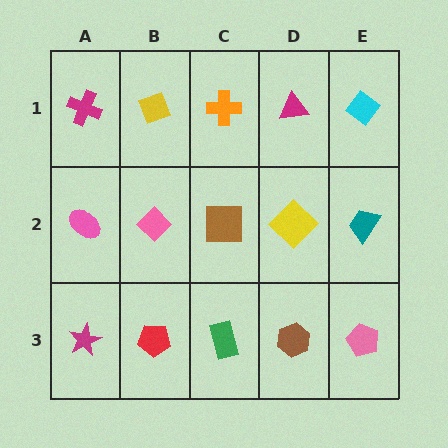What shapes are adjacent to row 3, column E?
A teal trapezoid (row 2, column E), a brown hexagon (row 3, column D).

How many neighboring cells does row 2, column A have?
3.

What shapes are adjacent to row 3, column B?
A pink diamond (row 2, column B), a magenta star (row 3, column A), a green rectangle (row 3, column C).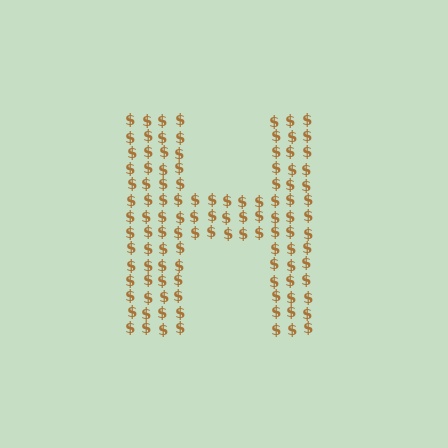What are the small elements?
The small elements are dollar signs.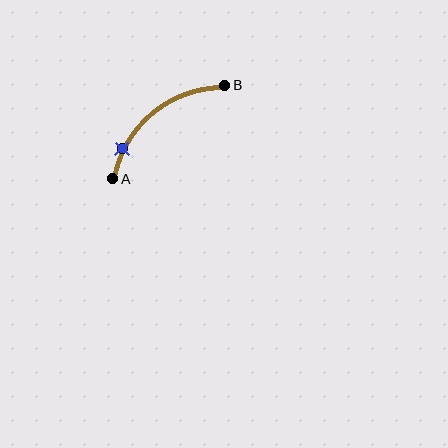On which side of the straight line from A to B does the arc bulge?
The arc bulges above and to the left of the straight line connecting A and B.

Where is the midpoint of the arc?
The arc midpoint is the point on the curve farthest from the straight line joining A and B. It sits above and to the left of that line.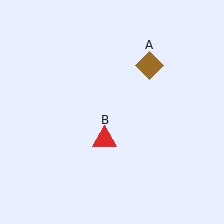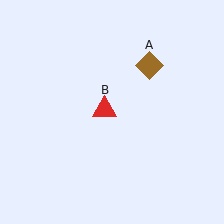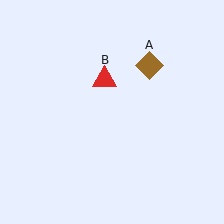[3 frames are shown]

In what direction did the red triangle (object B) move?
The red triangle (object B) moved up.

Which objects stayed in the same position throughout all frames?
Brown diamond (object A) remained stationary.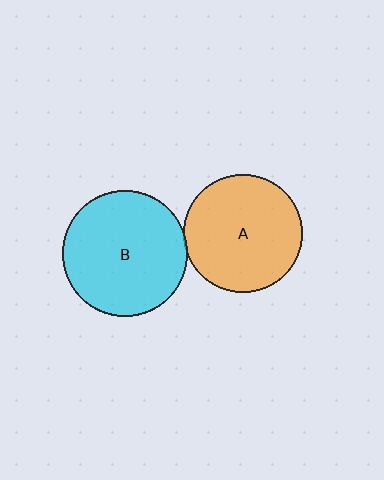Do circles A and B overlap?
Yes.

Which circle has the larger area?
Circle B (cyan).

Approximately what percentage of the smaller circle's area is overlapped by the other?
Approximately 5%.